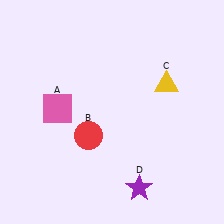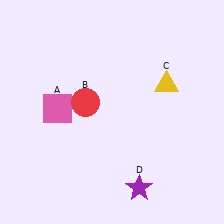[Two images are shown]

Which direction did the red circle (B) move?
The red circle (B) moved up.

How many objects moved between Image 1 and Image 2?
1 object moved between the two images.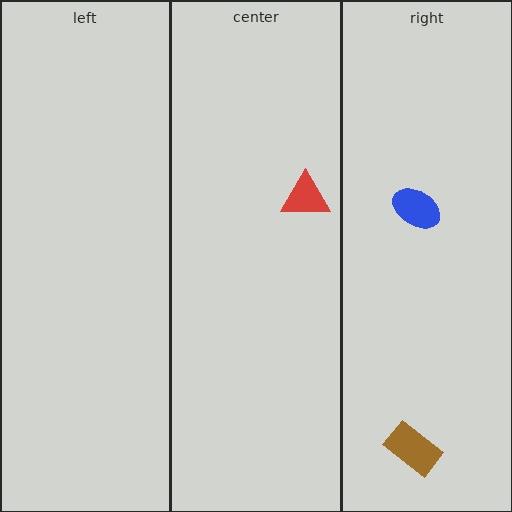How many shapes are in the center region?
1.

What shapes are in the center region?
The red triangle.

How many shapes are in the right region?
2.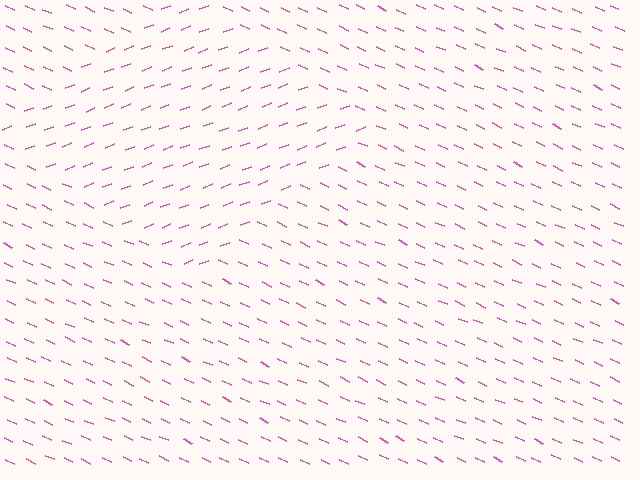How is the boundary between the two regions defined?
The boundary is defined purely by a change in line orientation (approximately 45 degrees difference). All lines are the same color and thickness.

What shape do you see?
I see a diamond.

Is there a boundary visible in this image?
Yes, there is a texture boundary formed by a change in line orientation.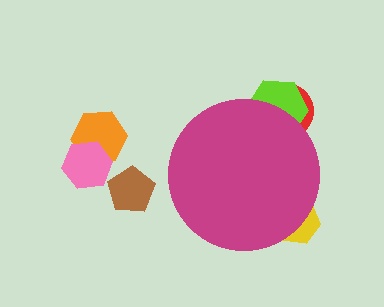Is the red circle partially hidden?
Yes, the red circle is partially hidden behind the magenta circle.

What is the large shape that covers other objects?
A magenta circle.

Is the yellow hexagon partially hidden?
Yes, the yellow hexagon is partially hidden behind the magenta circle.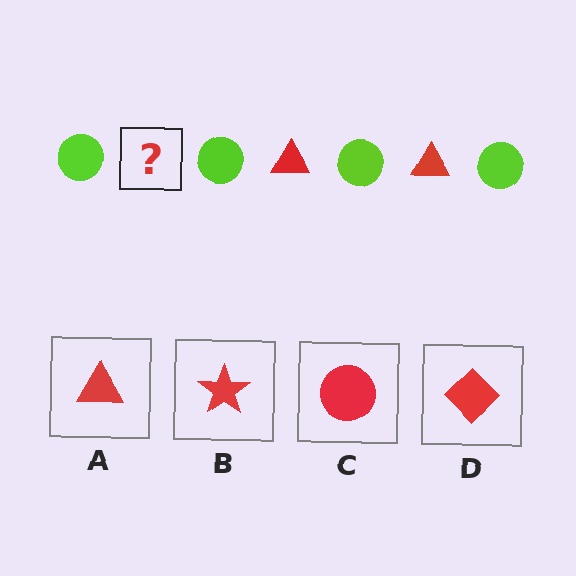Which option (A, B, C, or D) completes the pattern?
A.